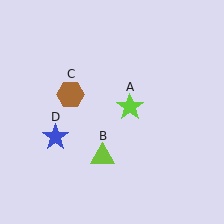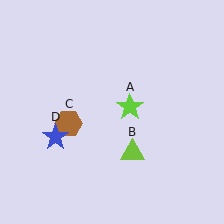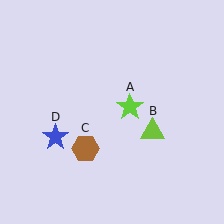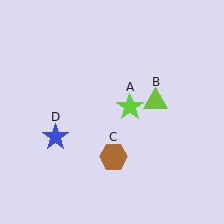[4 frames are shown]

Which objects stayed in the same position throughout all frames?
Lime star (object A) and blue star (object D) remained stationary.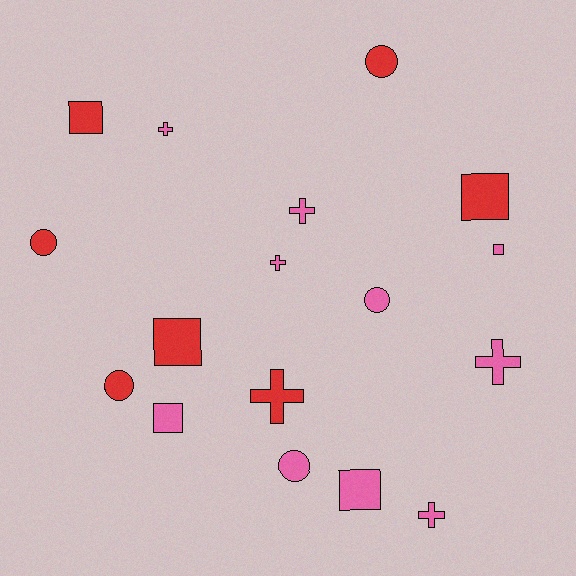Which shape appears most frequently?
Square, with 6 objects.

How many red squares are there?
There are 3 red squares.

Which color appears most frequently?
Pink, with 10 objects.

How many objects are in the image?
There are 17 objects.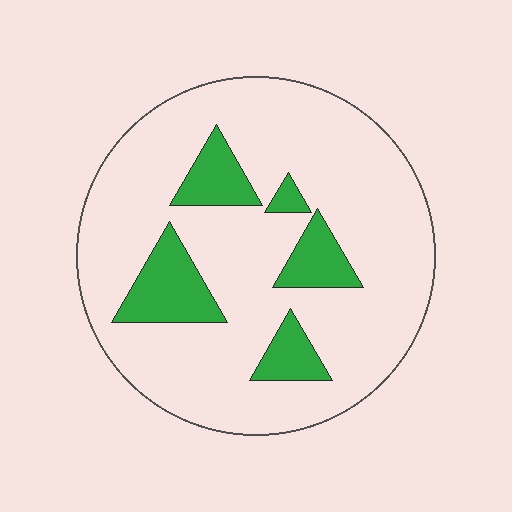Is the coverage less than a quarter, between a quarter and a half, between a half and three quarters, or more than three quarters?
Less than a quarter.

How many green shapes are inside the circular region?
5.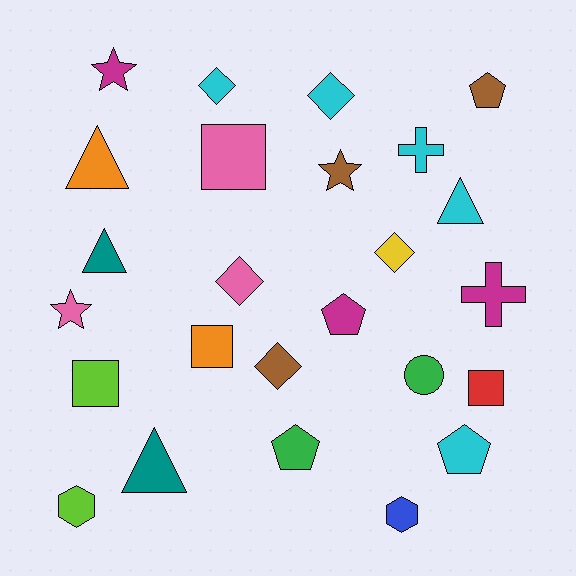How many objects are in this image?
There are 25 objects.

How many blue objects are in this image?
There is 1 blue object.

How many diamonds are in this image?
There are 5 diamonds.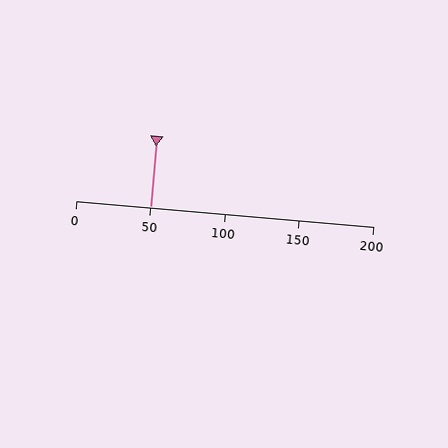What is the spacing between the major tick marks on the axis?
The major ticks are spaced 50 apart.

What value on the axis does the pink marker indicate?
The marker indicates approximately 50.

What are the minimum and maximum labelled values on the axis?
The axis runs from 0 to 200.